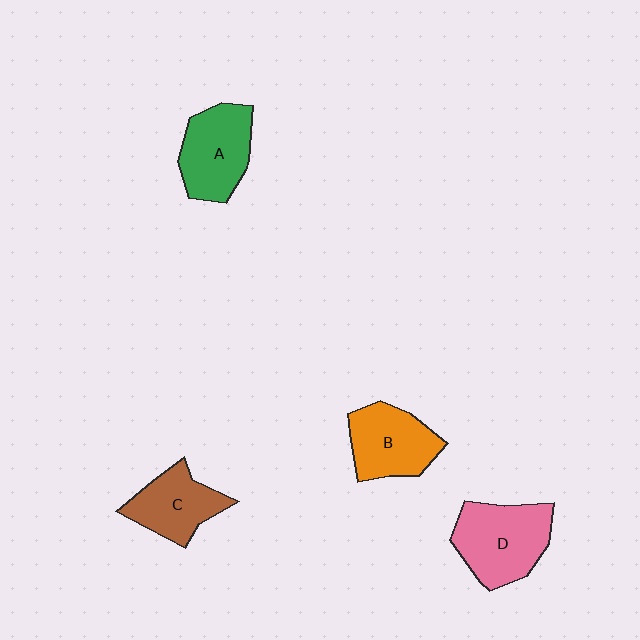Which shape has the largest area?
Shape D (pink).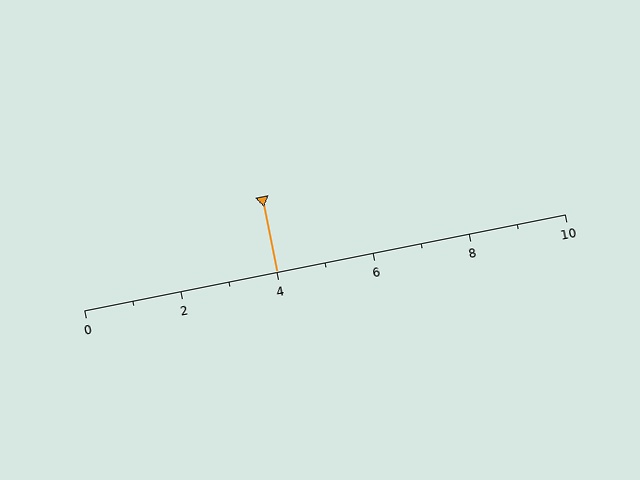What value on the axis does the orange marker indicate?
The marker indicates approximately 4.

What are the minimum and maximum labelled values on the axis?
The axis runs from 0 to 10.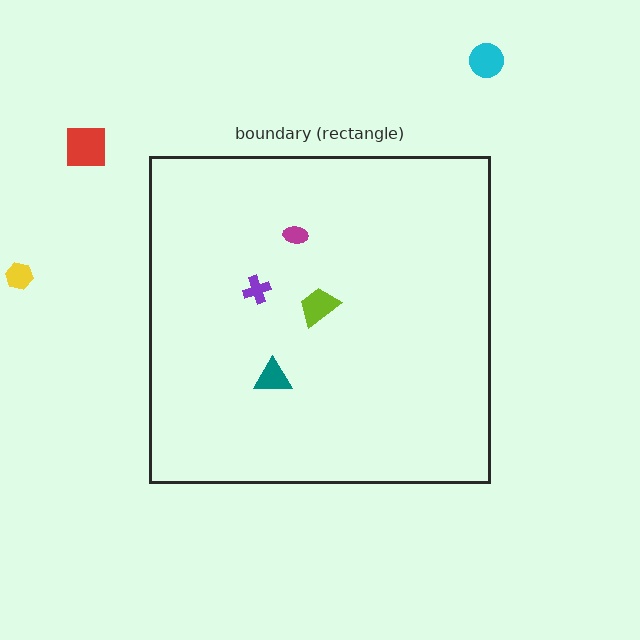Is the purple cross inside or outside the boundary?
Inside.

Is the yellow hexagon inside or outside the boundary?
Outside.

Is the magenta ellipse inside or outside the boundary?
Inside.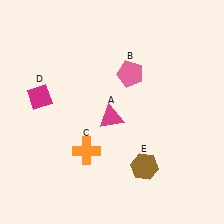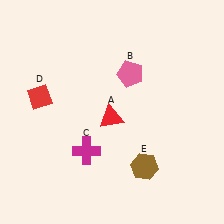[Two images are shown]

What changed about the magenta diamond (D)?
In Image 1, D is magenta. In Image 2, it changed to red.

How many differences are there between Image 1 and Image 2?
There are 3 differences between the two images.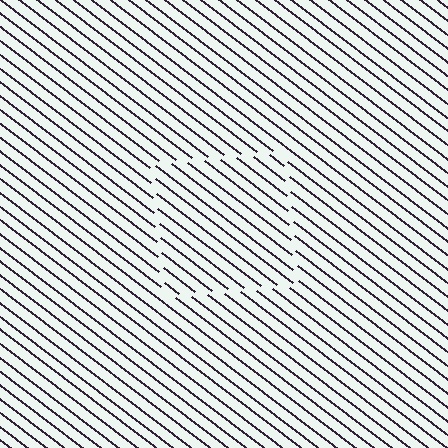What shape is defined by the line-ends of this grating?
An illusory square. The interior of the shape contains the same grating, shifted by half a period — the contour is defined by the phase discontinuity where line-ends from the inner and outer gratings abut.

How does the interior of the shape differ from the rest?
The interior of the shape contains the same grating, shifted by half a period — the contour is defined by the phase discontinuity where line-ends from the inner and outer gratings abut.